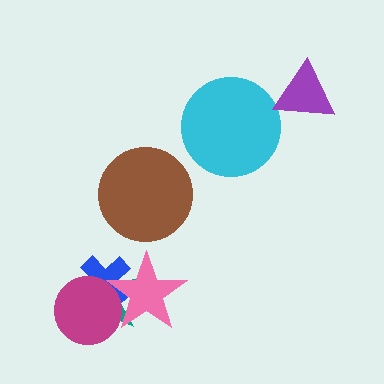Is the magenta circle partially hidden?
Yes, it is partially covered by another shape.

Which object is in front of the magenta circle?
The pink star is in front of the magenta circle.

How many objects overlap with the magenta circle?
3 objects overlap with the magenta circle.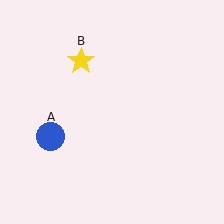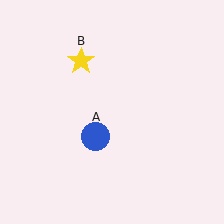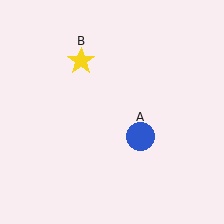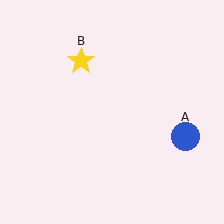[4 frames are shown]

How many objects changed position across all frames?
1 object changed position: blue circle (object A).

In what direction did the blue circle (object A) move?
The blue circle (object A) moved right.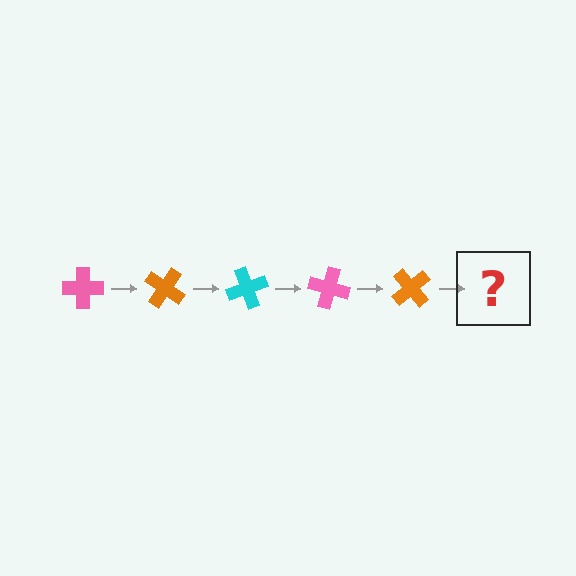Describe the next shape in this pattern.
It should be a cyan cross, rotated 175 degrees from the start.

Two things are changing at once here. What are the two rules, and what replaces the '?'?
The two rules are that it rotates 35 degrees each step and the color cycles through pink, orange, and cyan. The '?' should be a cyan cross, rotated 175 degrees from the start.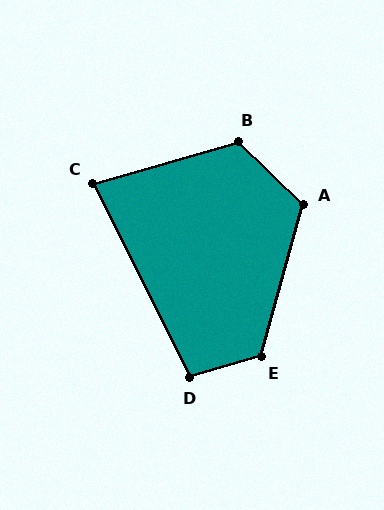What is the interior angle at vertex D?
Approximately 100 degrees (obtuse).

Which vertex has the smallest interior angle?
C, at approximately 79 degrees.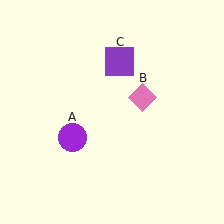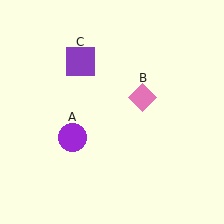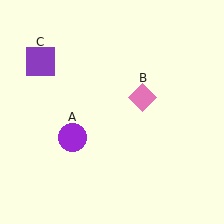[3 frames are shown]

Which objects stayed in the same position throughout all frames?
Purple circle (object A) and pink diamond (object B) remained stationary.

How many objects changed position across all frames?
1 object changed position: purple square (object C).